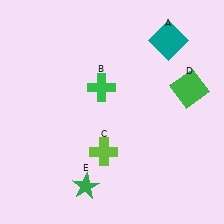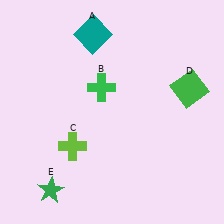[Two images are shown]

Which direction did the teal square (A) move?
The teal square (A) moved left.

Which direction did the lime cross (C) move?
The lime cross (C) moved left.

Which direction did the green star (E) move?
The green star (E) moved left.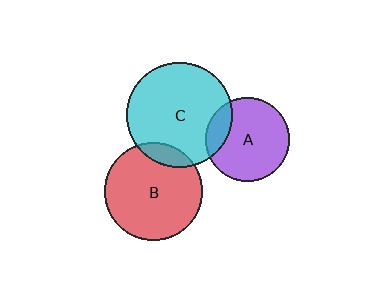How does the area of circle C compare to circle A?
Approximately 1.6 times.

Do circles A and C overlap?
Yes.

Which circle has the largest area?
Circle C (cyan).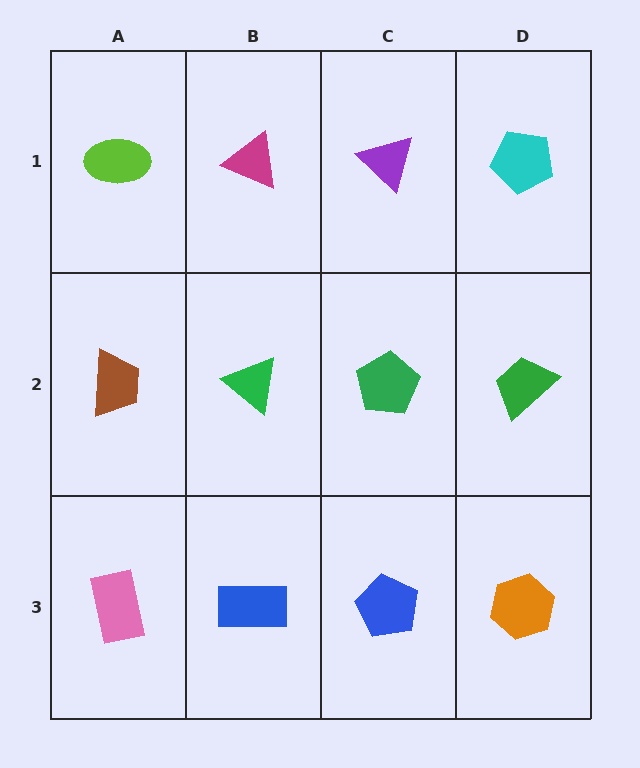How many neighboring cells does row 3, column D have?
2.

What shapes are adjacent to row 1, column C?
A green pentagon (row 2, column C), a magenta triangle (row 1, column B), a cyan pentagon (row 1, column D).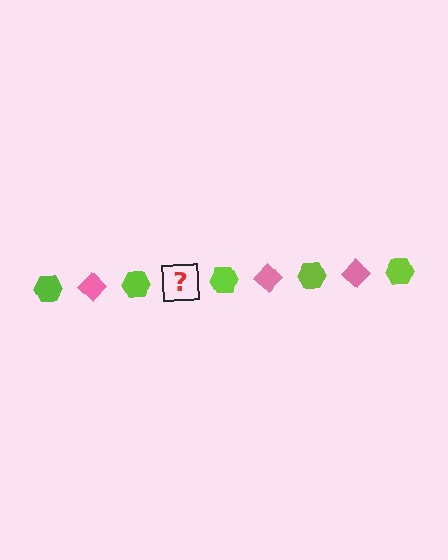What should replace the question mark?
The question mark should be replaced with a pink diamond.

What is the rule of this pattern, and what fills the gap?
The rule is that the pattern alternates between lime hexagon and pink diamond. The gap should be filled with a pink diamond.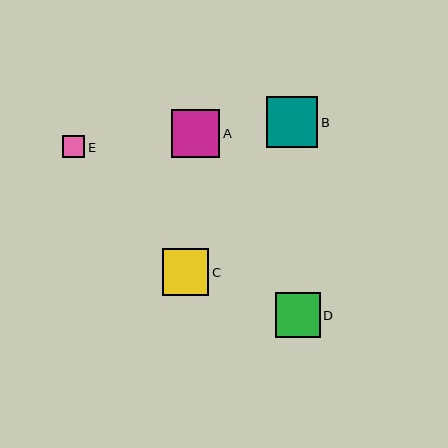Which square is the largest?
Square B is the largest with a size of approximately 52 pixels.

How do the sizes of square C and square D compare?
Square C and square D are approximately the same size.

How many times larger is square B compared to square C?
Square B is approximately 1.1 times the size of square C.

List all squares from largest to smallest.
From largest to smallest: B, A, C, D, E.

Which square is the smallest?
Square E is the smallest with a size of approximately 23 pixels.